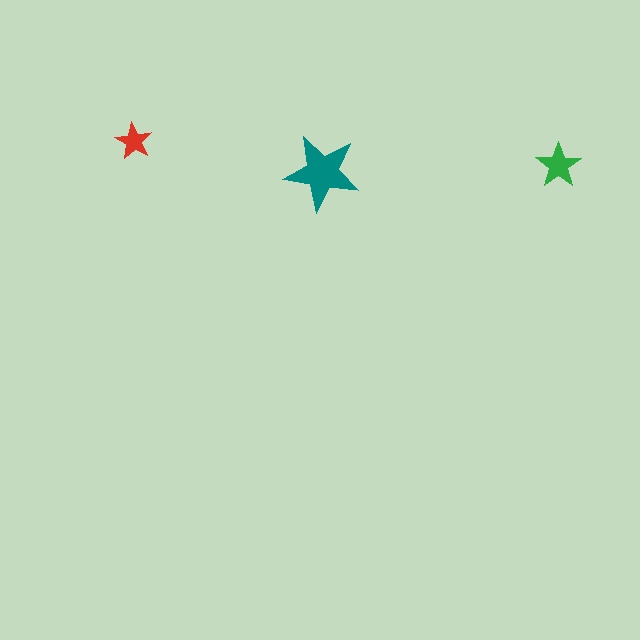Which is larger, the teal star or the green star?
The teal one.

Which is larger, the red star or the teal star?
The teal one.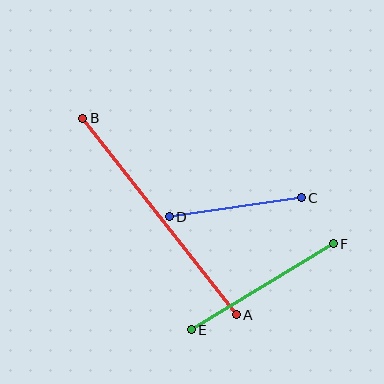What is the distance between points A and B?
The distance is approximately 249 pixels.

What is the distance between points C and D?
The distance is approximately 133 pixels.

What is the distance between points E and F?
The distance is approximately 166 pixels.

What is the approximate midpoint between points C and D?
The midpoint is at approximately (235, 207) pixels.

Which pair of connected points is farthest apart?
Points A and B are farthest apart.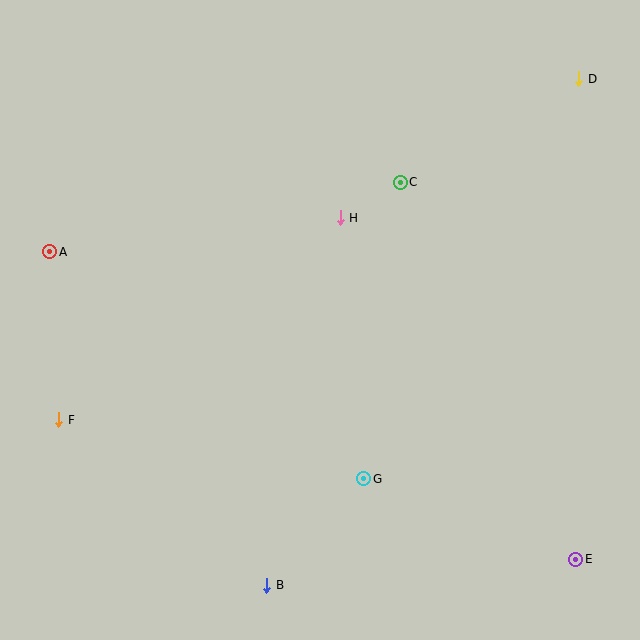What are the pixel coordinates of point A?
Point A is at (50, 252).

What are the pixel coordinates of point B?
Point B is at (267, 585).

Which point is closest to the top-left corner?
Point A is closest to the top-left corner.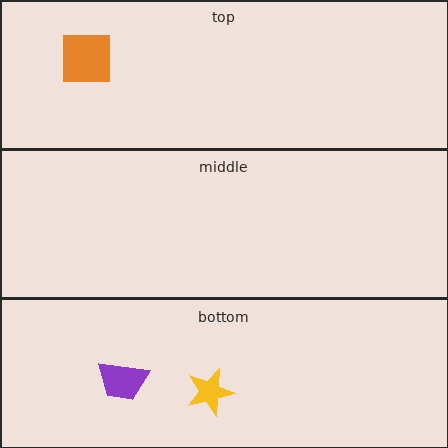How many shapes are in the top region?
1.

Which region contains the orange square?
The top region.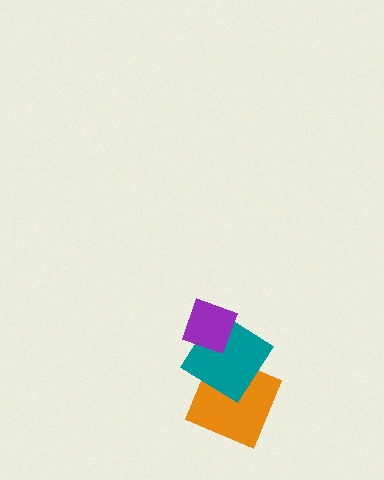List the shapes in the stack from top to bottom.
From top to bottom: the purple diamond, the teal diamond, the orange square.